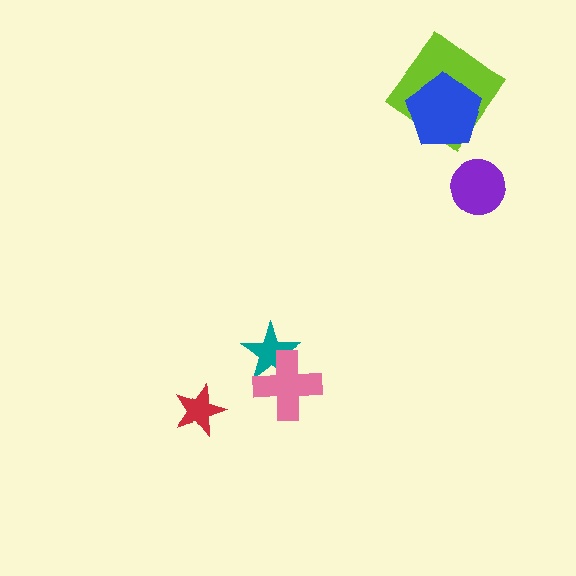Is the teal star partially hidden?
Yes, it is partially covered by another shape.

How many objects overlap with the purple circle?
0 objects overlap with the purple circle.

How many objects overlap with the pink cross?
1 object overlaps with the pink cross.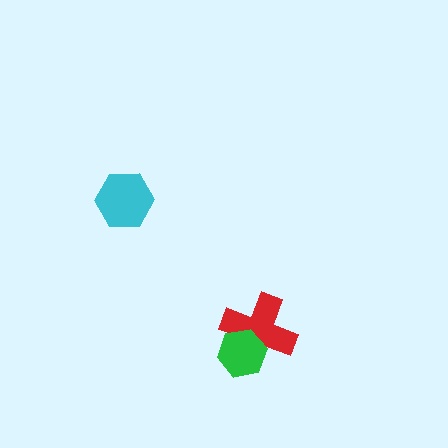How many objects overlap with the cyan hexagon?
0 objects overlap with the cyan hexagon.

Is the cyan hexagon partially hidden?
No, no other shape covers it.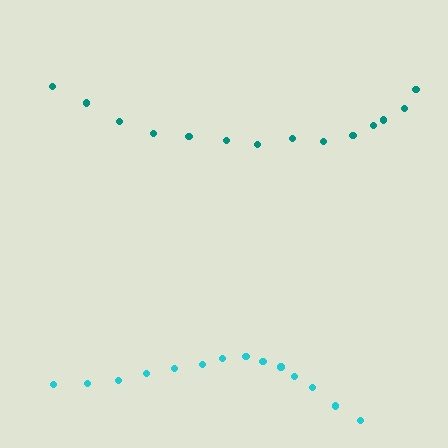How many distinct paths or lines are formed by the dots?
There are 2 distinct paths.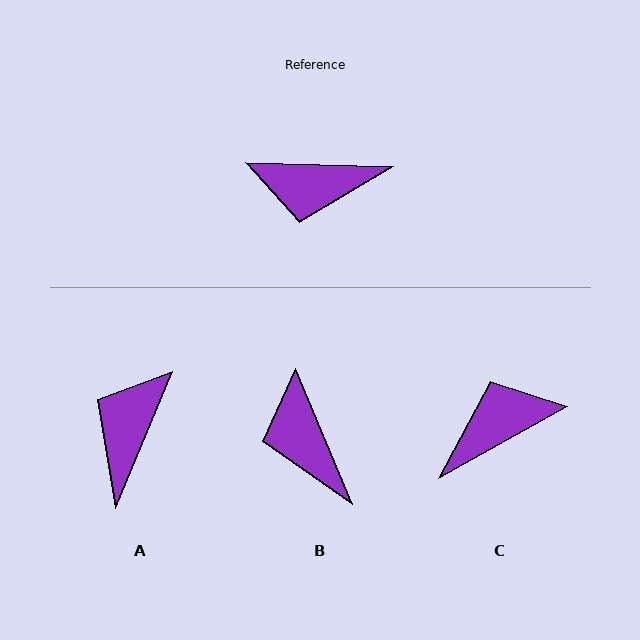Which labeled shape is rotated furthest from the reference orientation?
C, about 150 degrees away.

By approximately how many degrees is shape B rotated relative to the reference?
Approximately 66 degrees clockwise.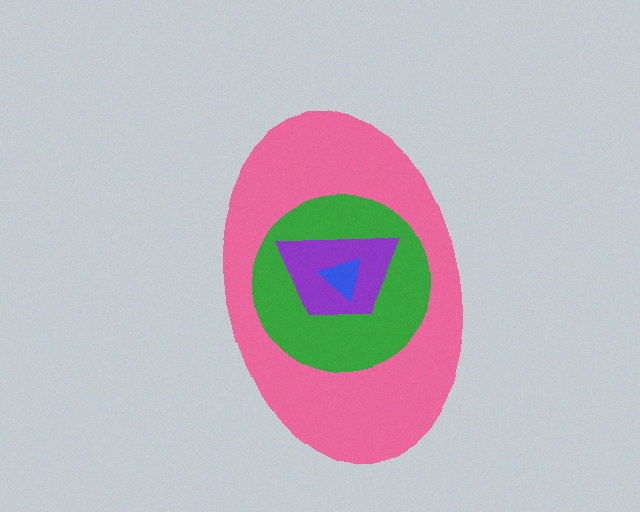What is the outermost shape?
The pink ellipse.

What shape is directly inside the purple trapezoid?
The blue triangle.